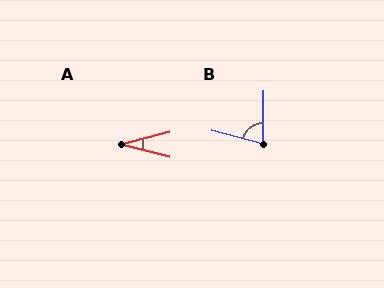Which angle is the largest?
B, at approximately 76 degrees.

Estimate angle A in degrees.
Approximately 29 degrees.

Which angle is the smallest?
A, at approximately 29 degrees.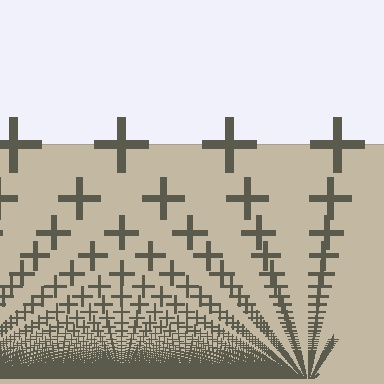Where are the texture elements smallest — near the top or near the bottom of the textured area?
Near the bottom.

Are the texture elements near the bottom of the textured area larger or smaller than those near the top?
Smaller. The gradient is inverted — elements near the bottom are smaller and denser.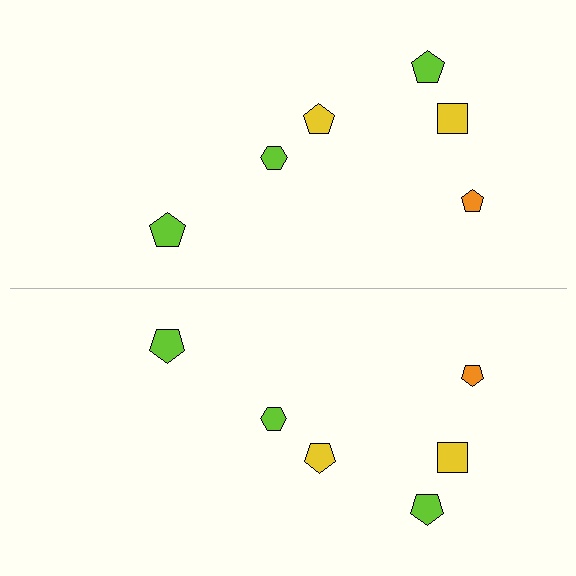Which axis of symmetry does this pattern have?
The pattern has a horizontal axis of symmetry running through the center of the image.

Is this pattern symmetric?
Yes, this pattern has bilateral (reflection) symmetry.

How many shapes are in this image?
There are 12 shapes in this image.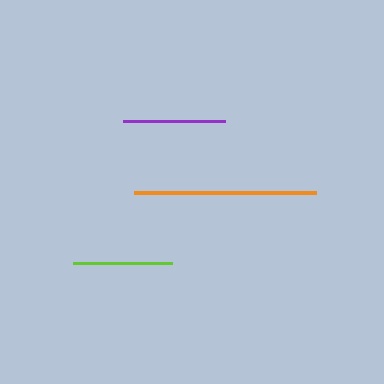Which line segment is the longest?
The orange line is the longest at approximately 183 pixels.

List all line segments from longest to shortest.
From longest to shortest: orange, purple, lime.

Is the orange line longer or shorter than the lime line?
The orange line is longer than the lime line.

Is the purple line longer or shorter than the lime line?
The purple line is longer than the lime line.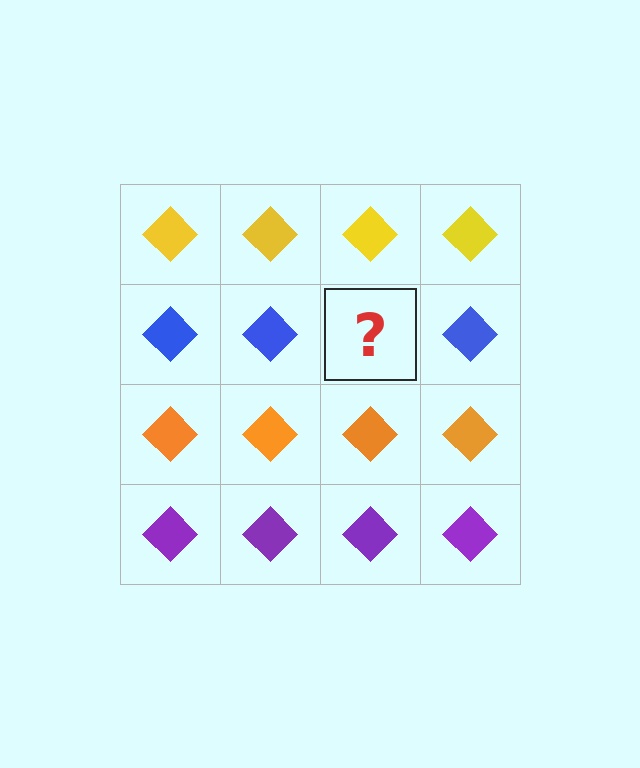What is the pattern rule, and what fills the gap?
The rule is that each row has a consistent color. The gap should be filled with a blue diamond.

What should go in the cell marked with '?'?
The missing cell should contain a blue diamond.